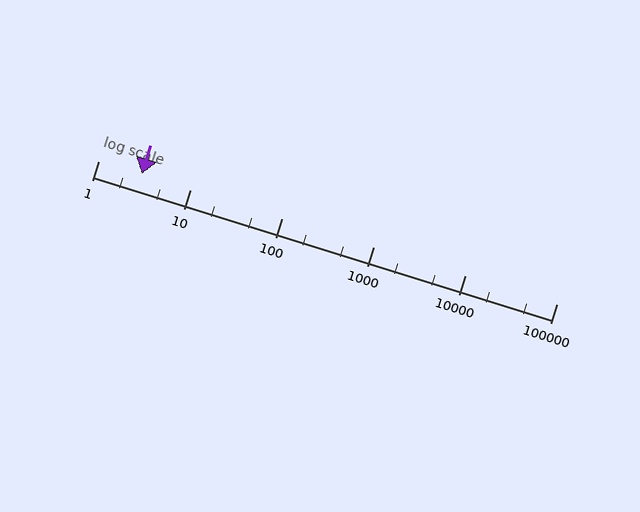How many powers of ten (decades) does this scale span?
The scale spans 5 decades, from 1 to 100000.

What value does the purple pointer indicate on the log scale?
The pointer indicates approximately 3.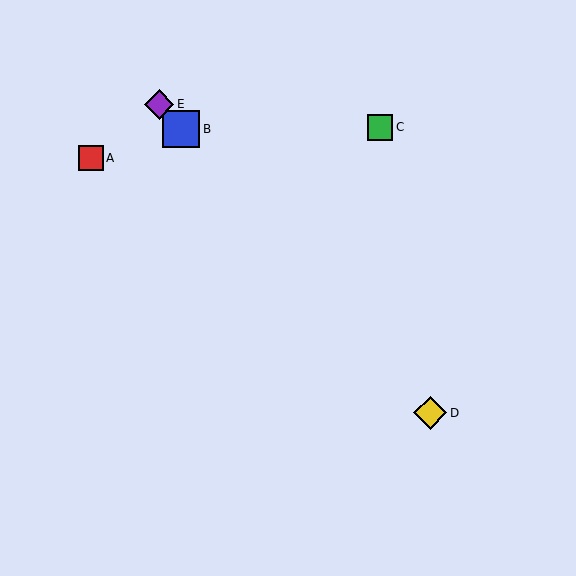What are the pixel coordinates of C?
Object C is at (380, 127).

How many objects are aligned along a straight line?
3 objects (B, D, E) are aligned along a straight line.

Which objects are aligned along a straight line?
Objects B, D, E are aligned along a straight line.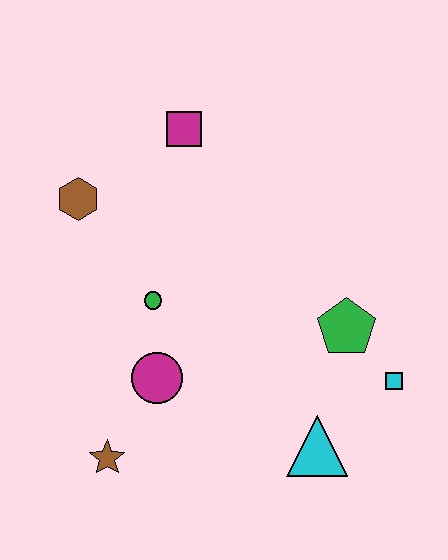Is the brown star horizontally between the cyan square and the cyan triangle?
No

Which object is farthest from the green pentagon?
The brown hexagon is farthest from the green pentagon.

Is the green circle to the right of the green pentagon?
No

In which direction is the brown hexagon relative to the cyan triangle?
The brown hexagon is above the cyan triangle.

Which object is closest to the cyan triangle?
The cyan square is closest to the cyan triangle.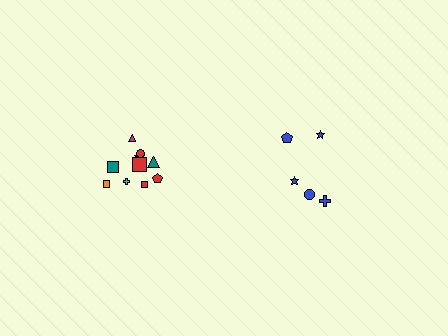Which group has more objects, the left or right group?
The left group.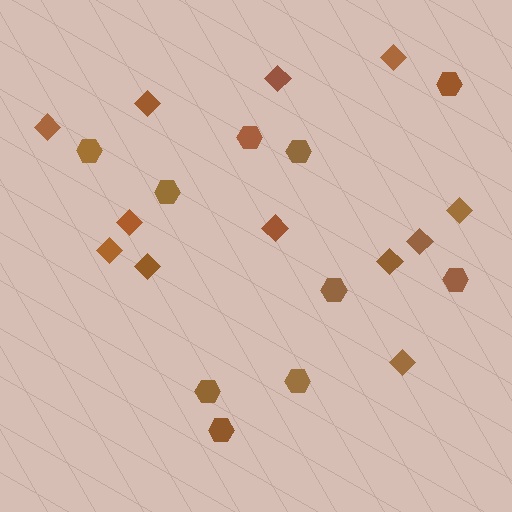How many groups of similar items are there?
There are 2 groups: one group of hexagons (10) and one group of diamonds (12).